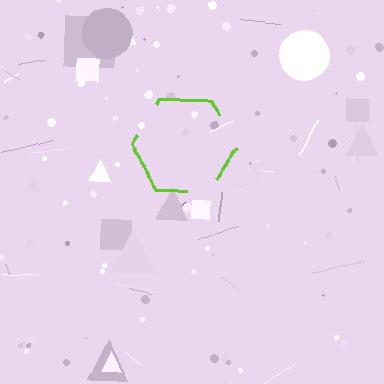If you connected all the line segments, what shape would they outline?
They would outline a hexagon.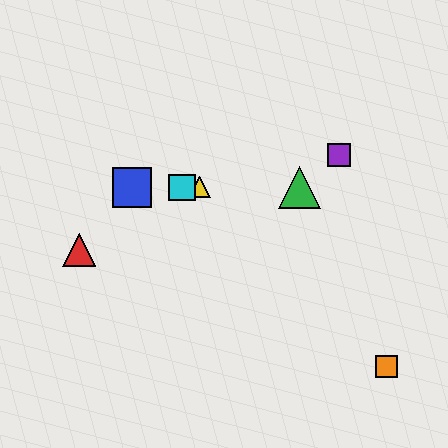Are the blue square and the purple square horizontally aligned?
No, the blue square is at y≈187 and the purple square is at y≈155.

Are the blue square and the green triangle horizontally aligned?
Yes, both are at y≈187.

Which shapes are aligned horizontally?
The blue square, the green triangle, the yellow triangle, the cyan square are aligned horizontally.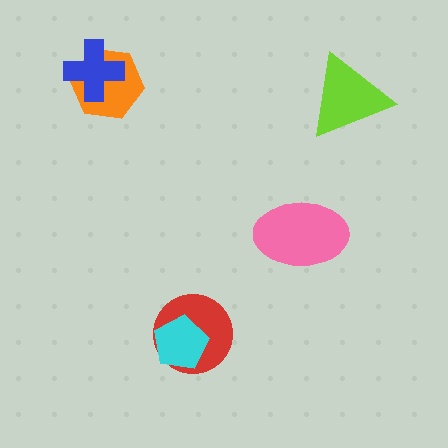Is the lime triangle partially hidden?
No, no other shape covers it.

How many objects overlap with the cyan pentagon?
1 object overlaps with the cyan pentagon.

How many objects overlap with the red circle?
1 object overlaps with the red circle.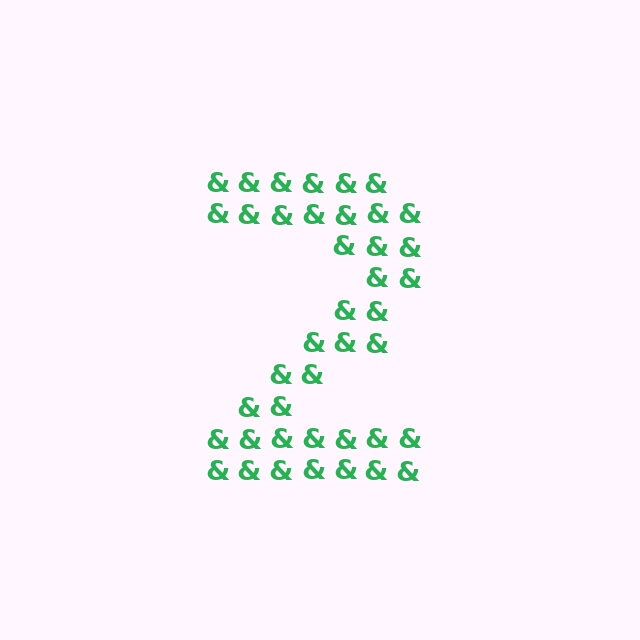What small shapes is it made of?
It is made of small ampersands.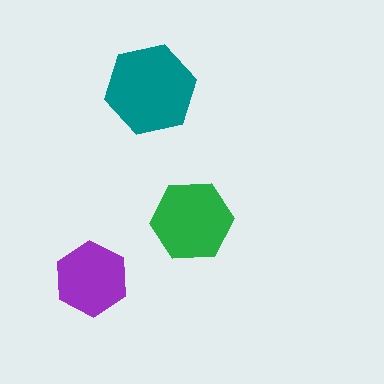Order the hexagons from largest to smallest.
the teal one, the green one, the purple one.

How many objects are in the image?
There are 3 objects in the image.